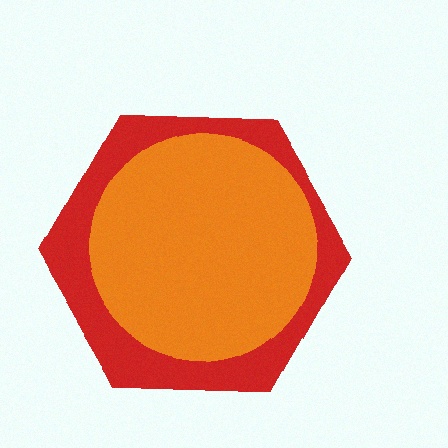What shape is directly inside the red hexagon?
The orange circle.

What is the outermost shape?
The red hexagon.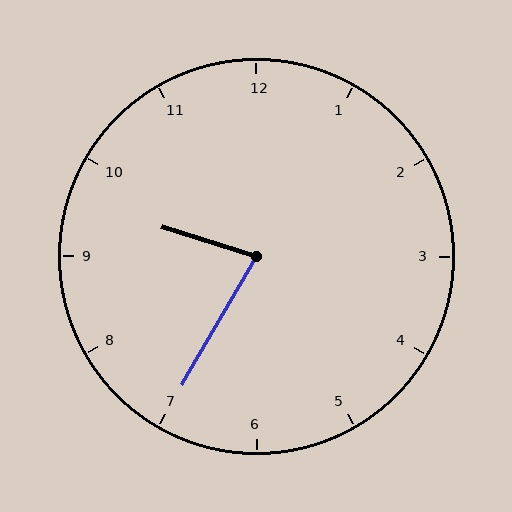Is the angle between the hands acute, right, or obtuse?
It is acute.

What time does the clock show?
9:35.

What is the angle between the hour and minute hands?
Approximately 78 degrees.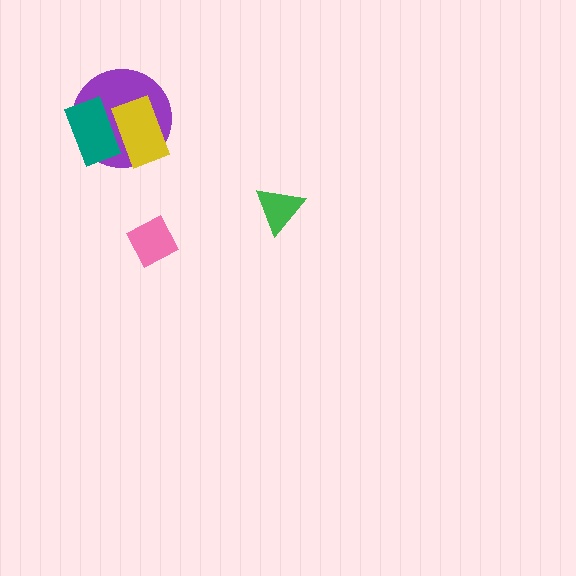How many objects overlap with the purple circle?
2 objects overlap with the purple circle.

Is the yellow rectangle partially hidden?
Yes, it is partially covered by another shape.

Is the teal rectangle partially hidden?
No, no other shape covers it.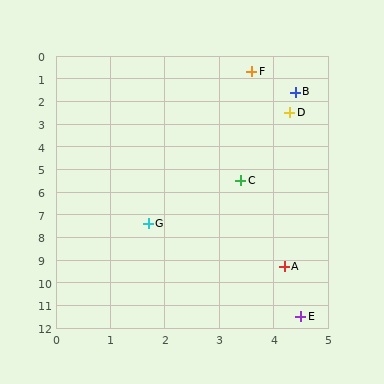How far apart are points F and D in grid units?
Points F and D are about 1.9 grid units apart.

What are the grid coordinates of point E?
Point E is at approximately (4.5, 11.5).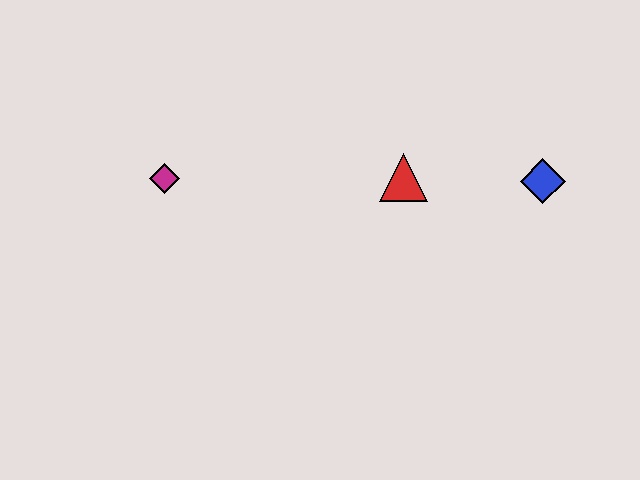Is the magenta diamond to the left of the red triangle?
Yes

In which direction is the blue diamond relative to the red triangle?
The blue diamond is to the right of the red triangle.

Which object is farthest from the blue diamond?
The magenta diamond is farthest from the blue diamond.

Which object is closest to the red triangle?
The blue diamond is closest to the red triangle.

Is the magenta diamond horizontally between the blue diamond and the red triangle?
No